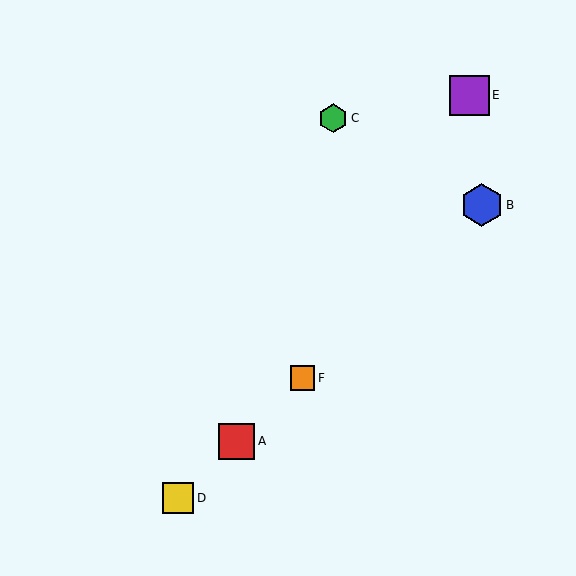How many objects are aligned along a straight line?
4 objects (A, B, D, F) are aligned along a straight line.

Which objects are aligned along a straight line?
Objects A, B, D, F are aligned along a straight line.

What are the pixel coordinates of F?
Object F is at (303, 378).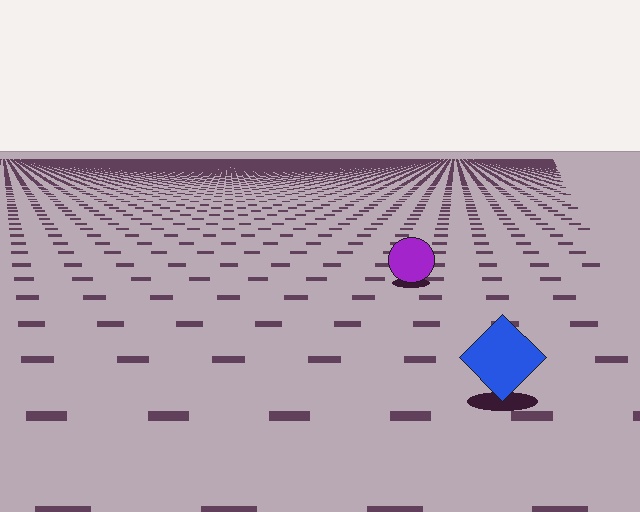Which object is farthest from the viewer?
The purple circle is farthest from the viewer. It appears smaller and the ground texture around it is denser.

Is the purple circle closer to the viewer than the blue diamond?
No. The blue diamond is closer — you can tell from the texture gradient: the ground texture is coarser near it.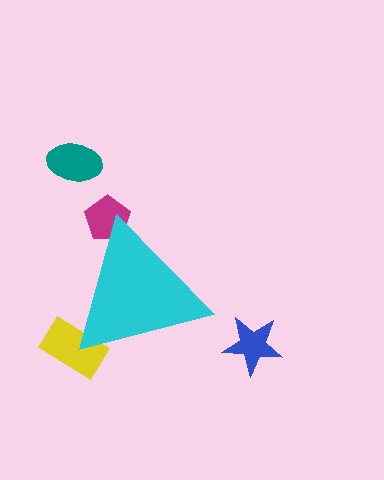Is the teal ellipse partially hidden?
No, the teal ellipse is fully visible.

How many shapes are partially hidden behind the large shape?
2 shapes are partially hidden.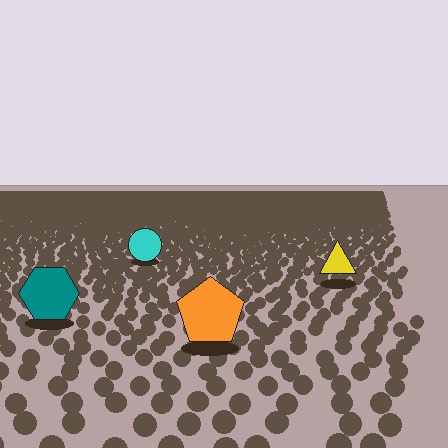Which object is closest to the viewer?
The orange pentagon is closest. The texture marks near it are larger and more spread out.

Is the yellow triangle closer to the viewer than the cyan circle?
Yes. The yellow triangle is closer — you can tell from the texture gradient: the ground texture is coarser near it.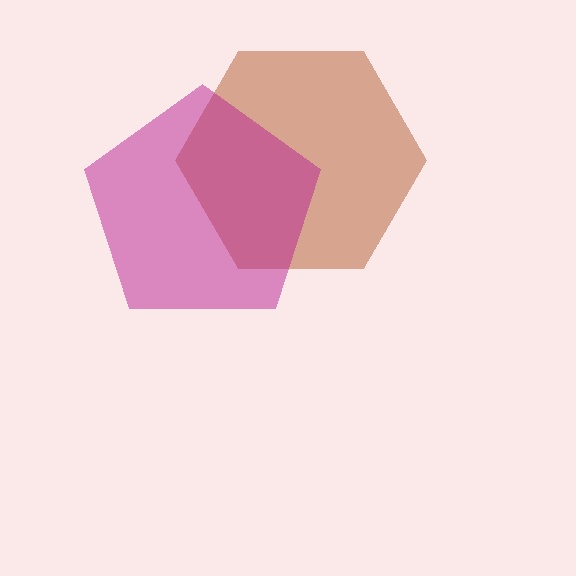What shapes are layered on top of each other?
The layered shapes are: a brown hexagon, a magenta pentagon.